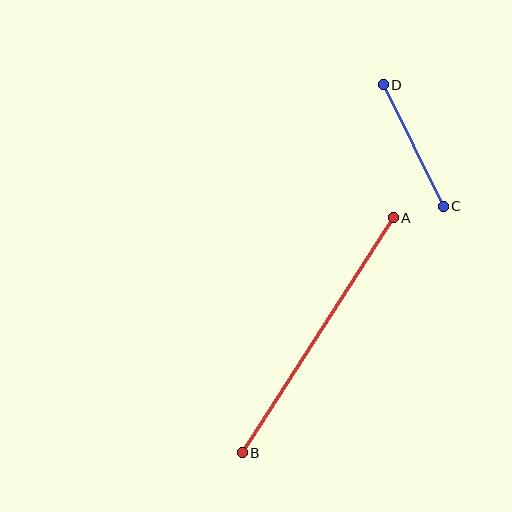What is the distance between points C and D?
The distance is approximately 136 pixels.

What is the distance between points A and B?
The distance is approximately 279 pixels.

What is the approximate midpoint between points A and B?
The midpoint is at approximately (318, 335) pixels.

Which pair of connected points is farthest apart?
Points A and B are farthest apart.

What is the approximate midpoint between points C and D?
The midpoint is at approximately (413, 145) pixels.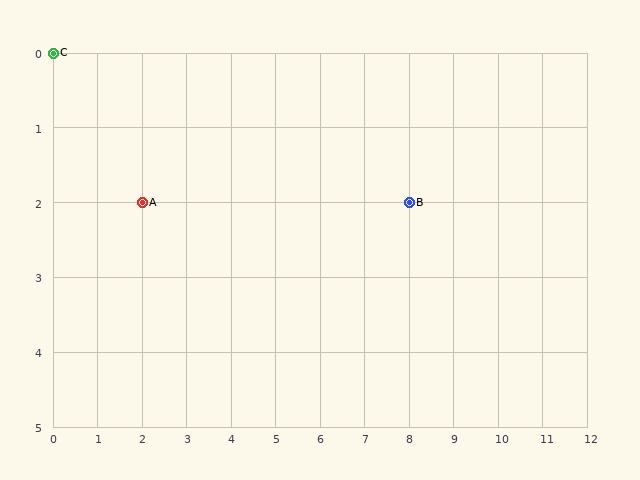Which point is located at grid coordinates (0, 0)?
Point C is at (0, 0).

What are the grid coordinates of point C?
Point C is at grid coordinates (0, 0).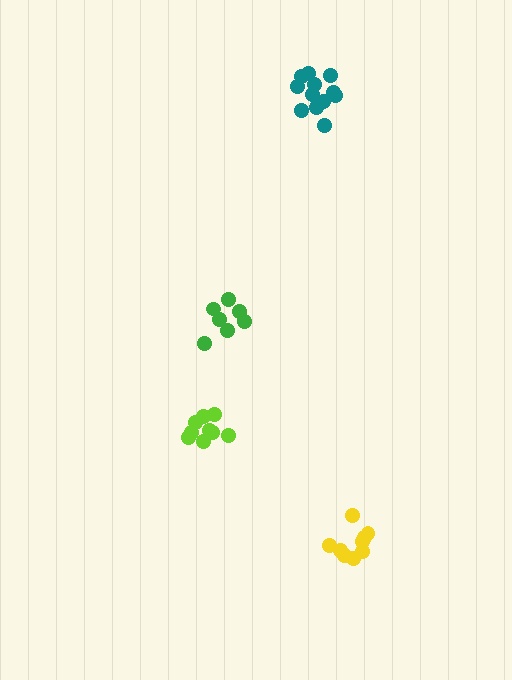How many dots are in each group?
Group 1: 9 dots, Group 2: 9 dots, Group 3: 12 dots, Group 4: 7 dots (37 total).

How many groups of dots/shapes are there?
There are 4 groups.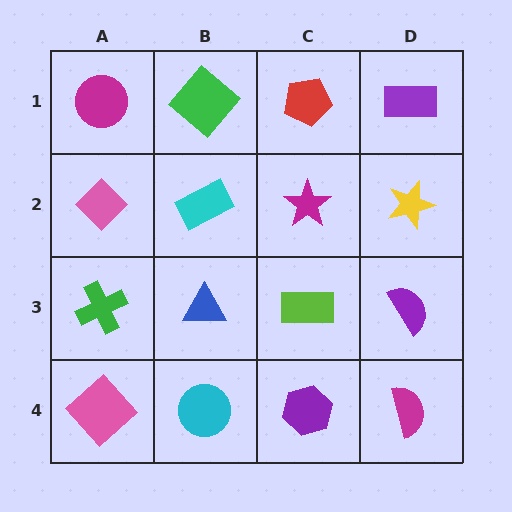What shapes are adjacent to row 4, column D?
A purple semicircle (row 3, column D), a purple hexagon (row 4, column C).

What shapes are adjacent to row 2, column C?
A red pentagon (row 1, column C), a lime rectangle (row 3, column C), a cyan rectangle (row 2, column B), a yellow star (row 2, column D).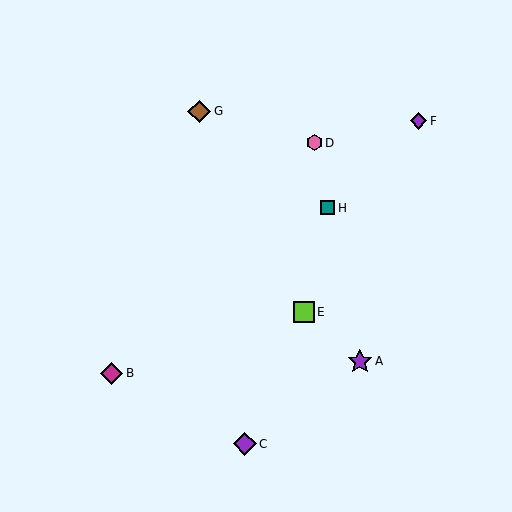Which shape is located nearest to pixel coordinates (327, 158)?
The pink hexagon (labeled D) at (314, 143) is nearest to that location.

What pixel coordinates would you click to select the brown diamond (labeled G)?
Click at (199, 111) to select the brown diamond G.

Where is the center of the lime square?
The center of the lime square is at (304, 312).